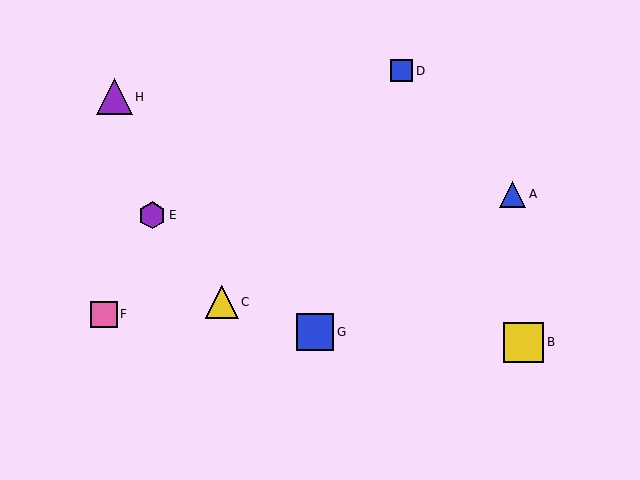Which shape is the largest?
The yellow square (labeled B) is the largest.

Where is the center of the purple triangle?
The center of the purple triangle is at (114, 97).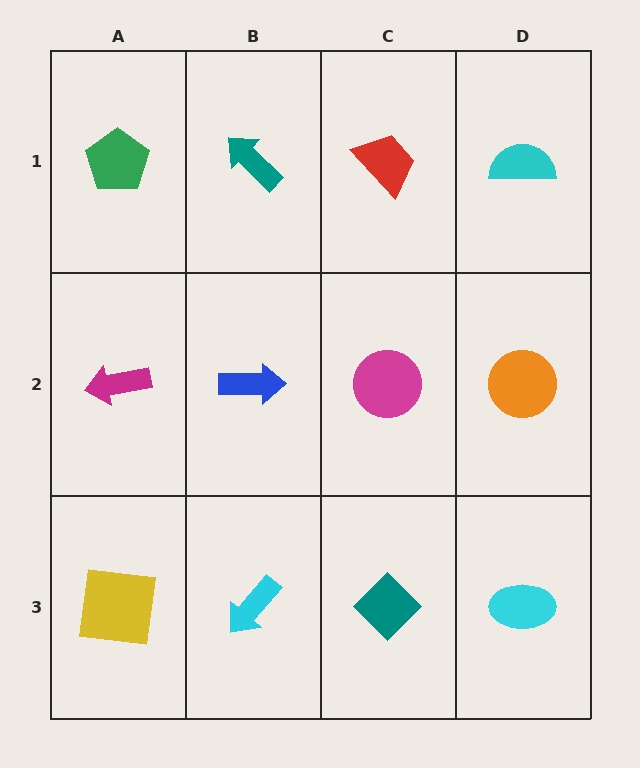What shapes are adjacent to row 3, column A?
A magenta arrow (row 2, column A), a cyan arrow (row 3, column B).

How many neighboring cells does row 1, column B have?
3.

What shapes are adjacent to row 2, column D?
A cyan semicircle (row 1, column D), a cyan ellipse (row 3, column D), a magenta circle (row 2, column C).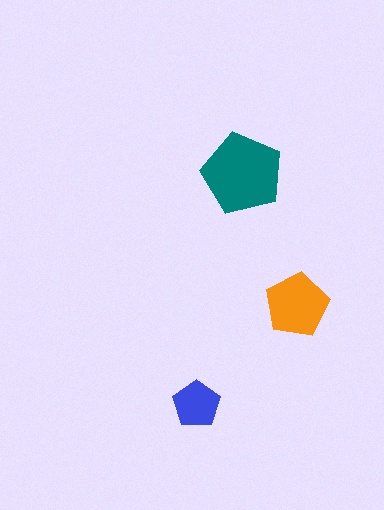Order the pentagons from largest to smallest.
the teal one, the orange one, the blue one.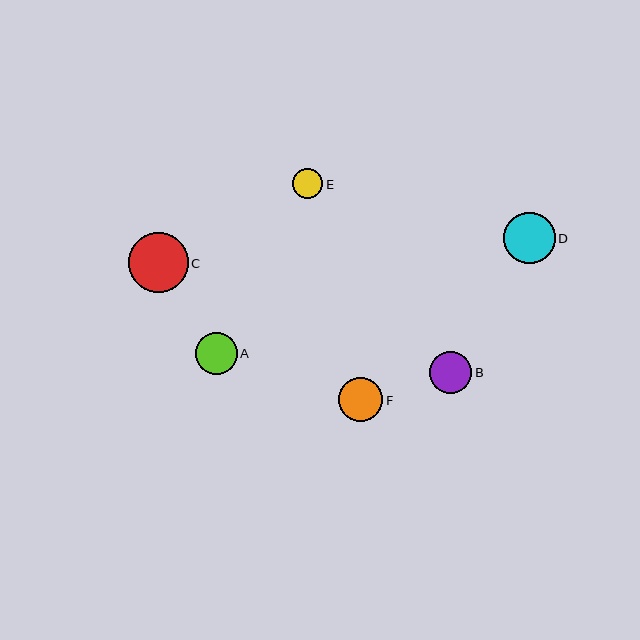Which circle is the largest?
Circle C is the largest with a size of approximately 60 pixels.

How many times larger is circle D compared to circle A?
Circle D is approximately 1.2 times the size of circle A.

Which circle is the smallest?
Circle E is the smallest with a size of approximately 30 pixels.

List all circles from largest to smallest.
From largest to smallest: C, D, F, B, A, E.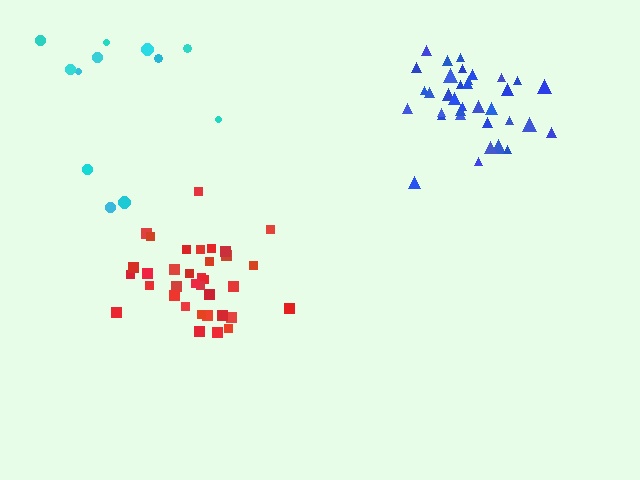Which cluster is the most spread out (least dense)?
Cyan.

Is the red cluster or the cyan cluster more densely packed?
Red.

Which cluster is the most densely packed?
Blue.